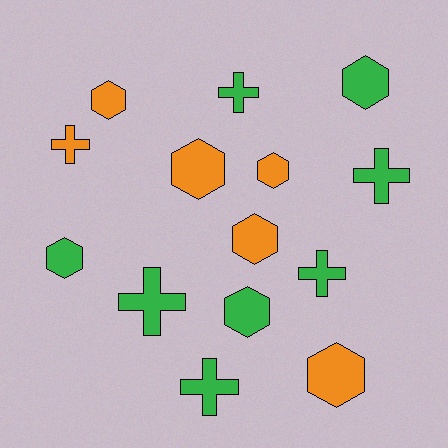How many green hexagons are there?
There are 3 green hexagons.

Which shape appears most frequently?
Hexagon, with 8 objects.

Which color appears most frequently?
Green, with 8 objects.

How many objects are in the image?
There are 14 objects.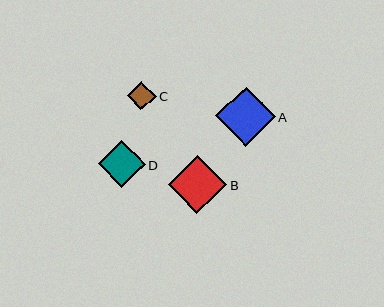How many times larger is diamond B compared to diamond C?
Diamond B is approximately 2.0 times the size of diamond C.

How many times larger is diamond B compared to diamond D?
Diamond B is approximately 1.2 times the size of diamond D.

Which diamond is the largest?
Diamond A is the largest with a size of approximately 59 pixels.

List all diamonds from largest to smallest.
From largest to smallest: A, B, D, C.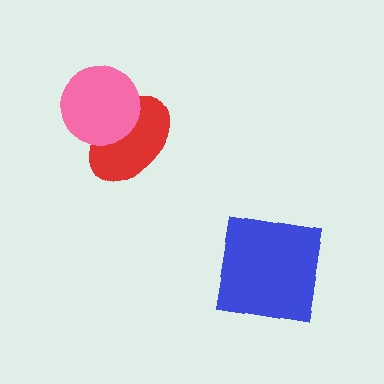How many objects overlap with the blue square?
0 objects overlap with the blue square.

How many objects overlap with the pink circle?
1 object overlaps with the pink circle.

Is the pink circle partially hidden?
No, no other shape covers it.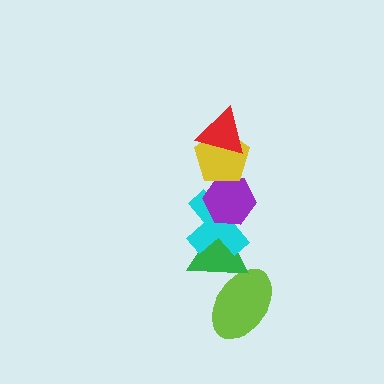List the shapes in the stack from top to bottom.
From top to bottom: the red triangle, the yellow pentagon, the purple hexagon, the cyan cross, the green triangle, the lime ellipse.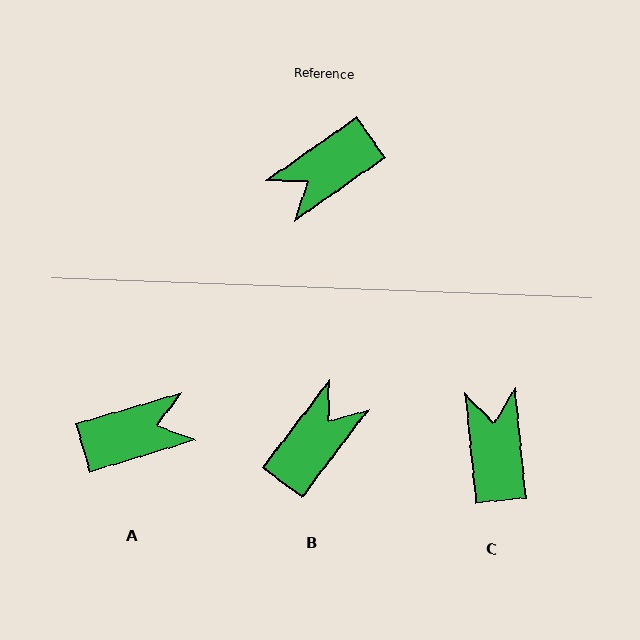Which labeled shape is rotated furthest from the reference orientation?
B, about 162 degrees away.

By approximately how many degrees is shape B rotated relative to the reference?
Approximately 162 degrees clockwise.